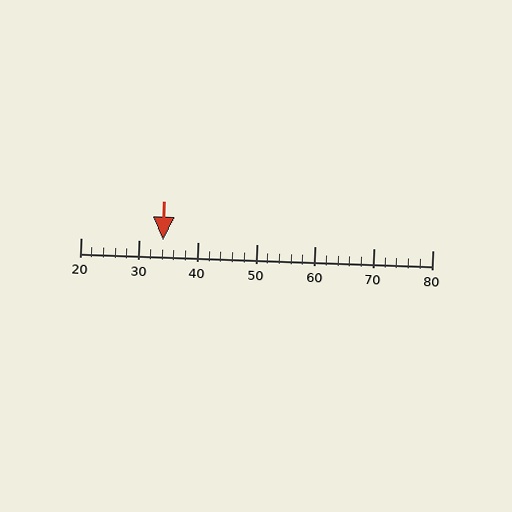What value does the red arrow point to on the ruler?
The red arrow points to approximately 34.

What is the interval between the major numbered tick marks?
The major tick marks are spaced 10 units apart.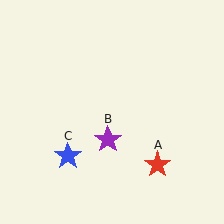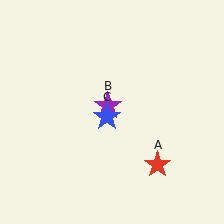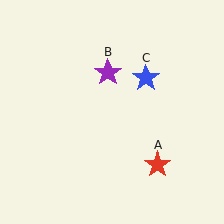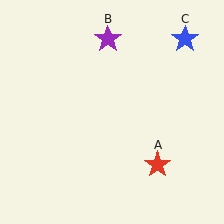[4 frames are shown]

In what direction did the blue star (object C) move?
The blue star (object C) moved up and to the right.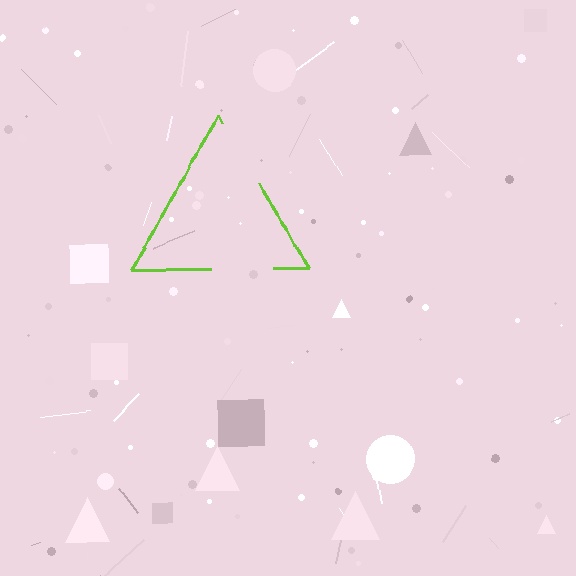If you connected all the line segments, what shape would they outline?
They would outline a triangle.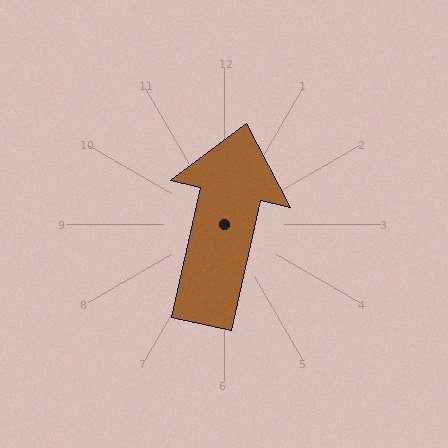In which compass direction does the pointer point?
North.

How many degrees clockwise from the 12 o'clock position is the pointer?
Approximately 12 degrees.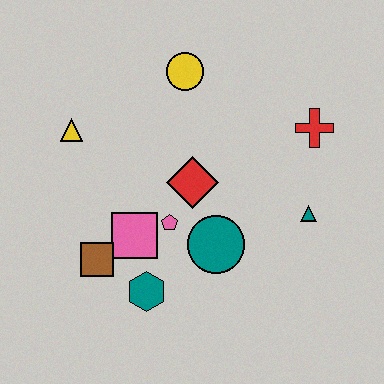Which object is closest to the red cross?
The teal triangle is closest to the red cross.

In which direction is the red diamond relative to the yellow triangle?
The red diamond is to the right of the yellow triangle.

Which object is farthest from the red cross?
The brown square is farthest from the red cross.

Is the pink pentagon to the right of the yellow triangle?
Yes